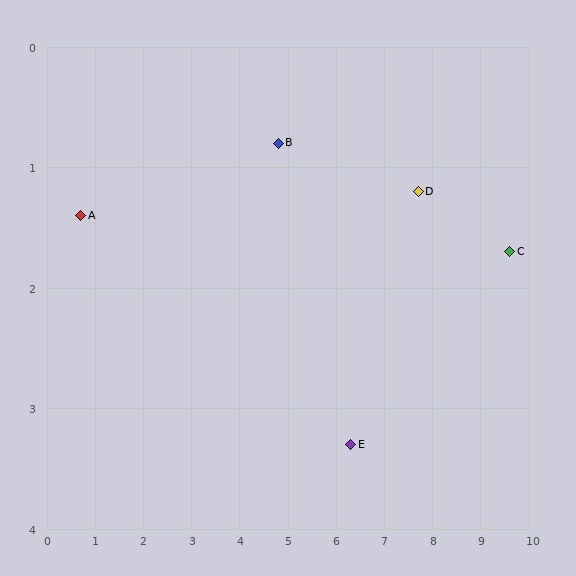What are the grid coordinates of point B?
Point B is at approximately (4.8, 0.8).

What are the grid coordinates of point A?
Point A is at approximately (0.7, 1.4).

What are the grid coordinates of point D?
Point D is at approximately (7.7, 1.2).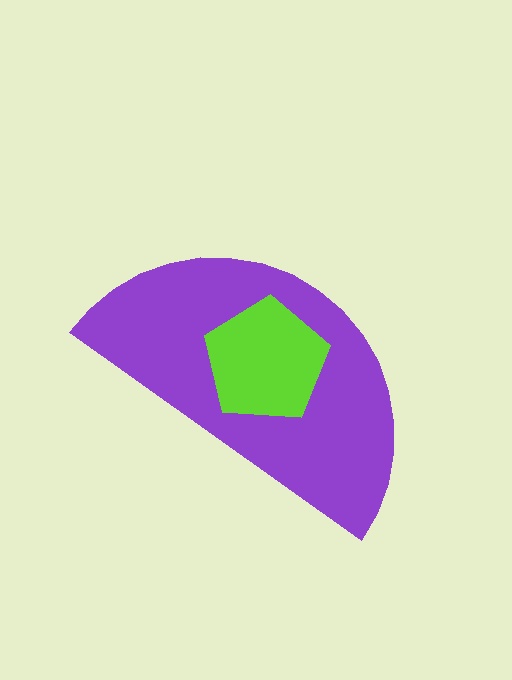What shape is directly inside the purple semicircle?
The lime pentagon.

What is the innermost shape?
The lime pentagon.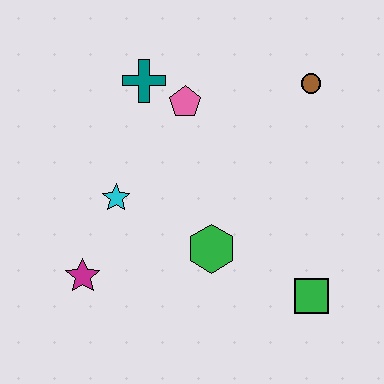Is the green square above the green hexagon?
No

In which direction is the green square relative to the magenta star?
The green square is to the right of the magenta star.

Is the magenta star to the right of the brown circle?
No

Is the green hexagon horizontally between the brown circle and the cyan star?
Yes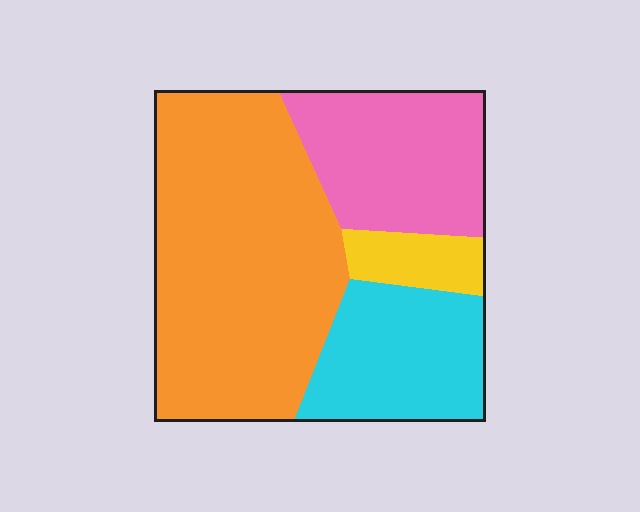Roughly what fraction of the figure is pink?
Pink covers around 25% of the figure.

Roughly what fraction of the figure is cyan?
Cyan takes up about one fifth (1/5) of the figure.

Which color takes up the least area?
Yellow, at roughly 5%.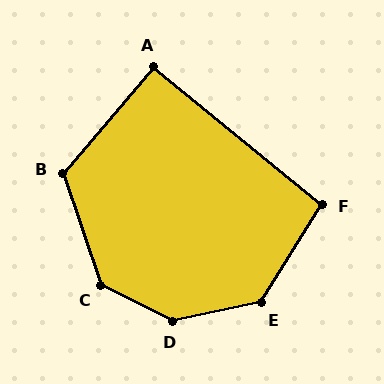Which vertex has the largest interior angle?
D, at approximately 142 degrees.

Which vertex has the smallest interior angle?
A, at approximately 91 degrees.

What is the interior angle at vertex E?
Approximately 134 degrees (obtuse).